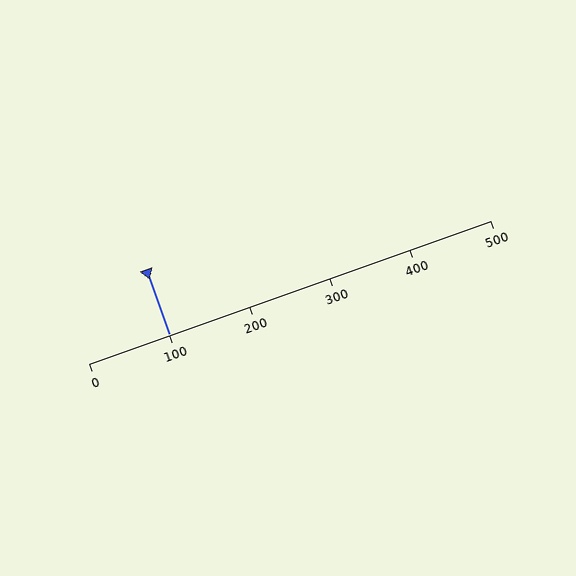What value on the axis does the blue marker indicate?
The marker indicates approximately 100.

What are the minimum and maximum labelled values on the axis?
The axis runs from 0 to 500.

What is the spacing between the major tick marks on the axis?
The major ticks are spaced 100 apart.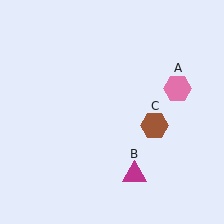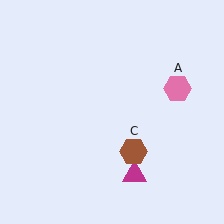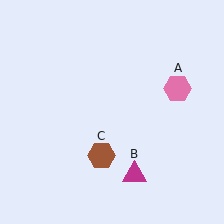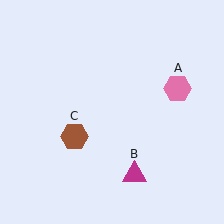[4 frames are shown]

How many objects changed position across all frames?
1 object changed position: brown hexagon (object C).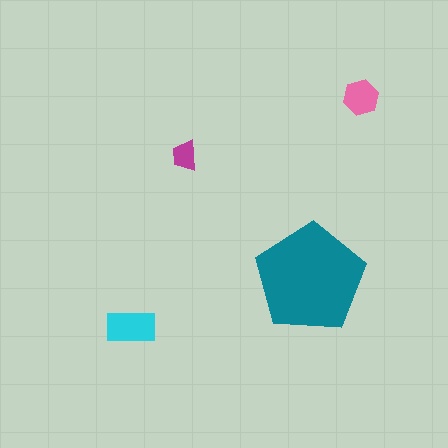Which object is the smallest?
The magenta trapezoid.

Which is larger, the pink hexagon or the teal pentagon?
The teal pentagon.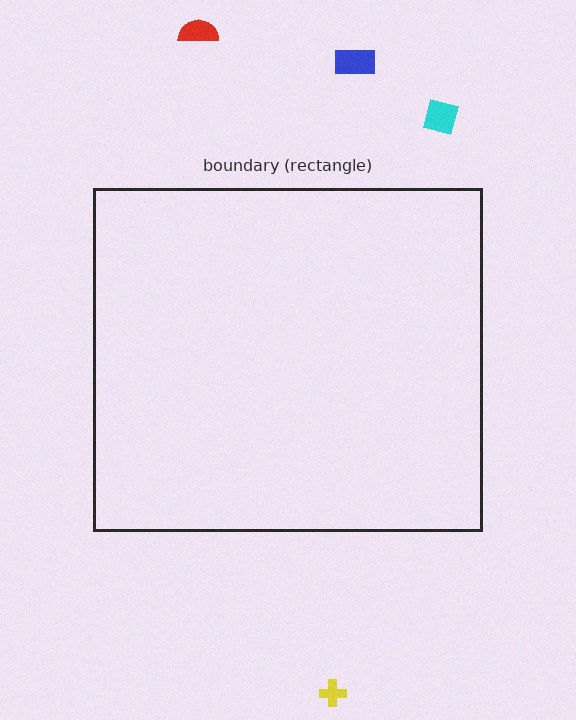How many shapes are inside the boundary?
0 inside, 4 outside.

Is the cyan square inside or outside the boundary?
Outside.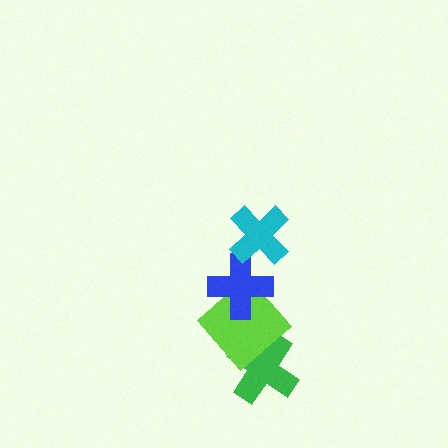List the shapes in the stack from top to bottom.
From top to bottom: the cyan cross, the blue cross, the lime diamond, the green cross.